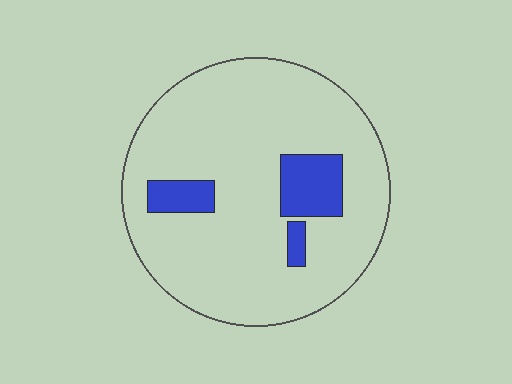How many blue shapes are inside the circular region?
3.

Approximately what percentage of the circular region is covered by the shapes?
Approximately 10%.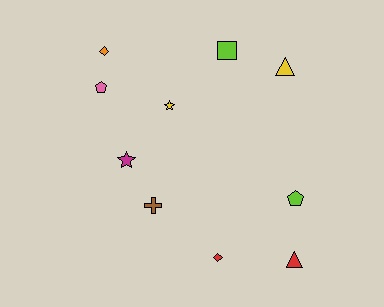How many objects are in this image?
There are 10 objects.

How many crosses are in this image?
There is 1 cross.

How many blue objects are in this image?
There are no blue objects.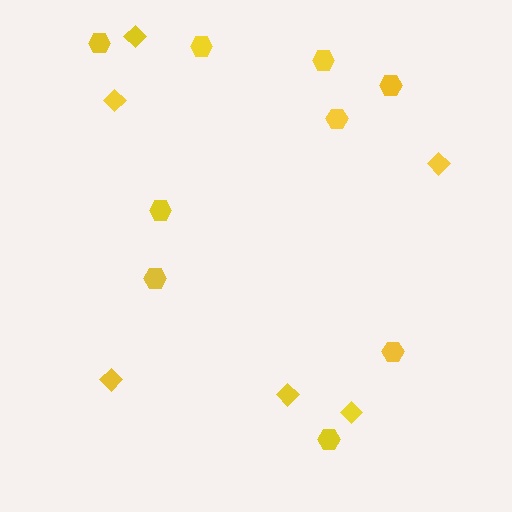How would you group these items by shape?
There are 2 groups: one group of diamonds (6) and one group of hexagons (9).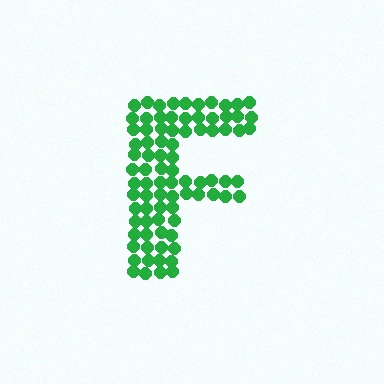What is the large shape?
The large shape is the letter F.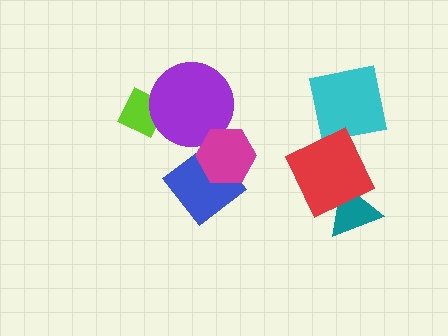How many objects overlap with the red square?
1 object overlaps with the red square.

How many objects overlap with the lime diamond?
1 object overlaps with the lime diamond.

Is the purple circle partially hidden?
Yes, it is partially covered by another shape.